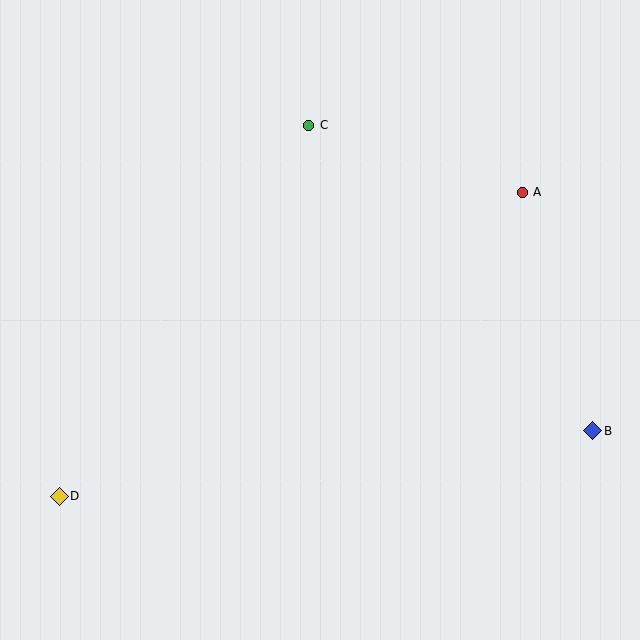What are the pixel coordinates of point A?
Point A is at (522, 192).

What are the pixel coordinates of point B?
Point B is at (593, 431).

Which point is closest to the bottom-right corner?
Point B is closest to the bottom-right corner.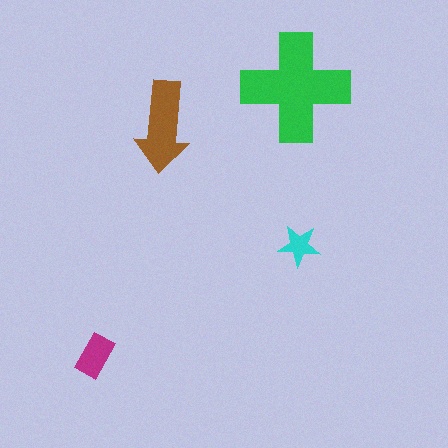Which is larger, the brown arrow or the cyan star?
The brown arrow.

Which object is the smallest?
The cyan star.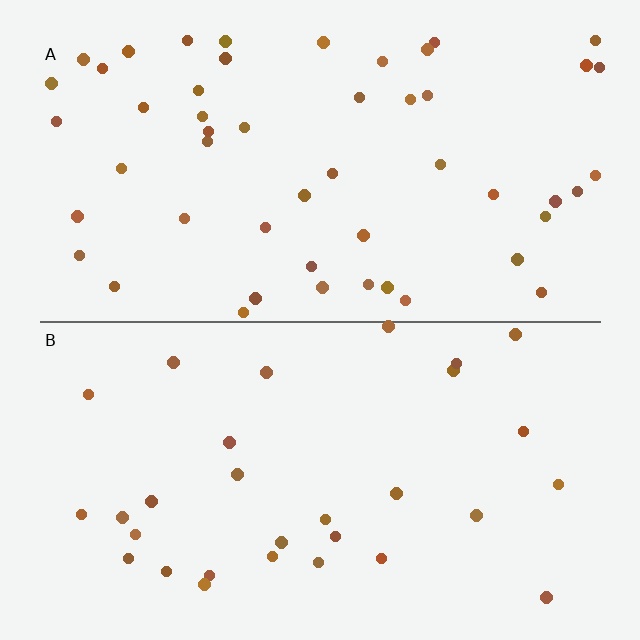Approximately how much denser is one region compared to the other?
Approximately 1.7× — region A over region B.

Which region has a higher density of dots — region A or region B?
A (the top).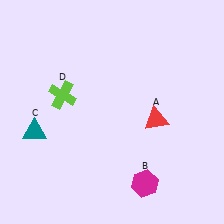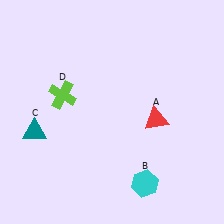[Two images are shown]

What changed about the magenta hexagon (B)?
In Image 1, B is magenta. In Image 2, it changed to cyan.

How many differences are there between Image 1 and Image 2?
There is 1 difference between the two images.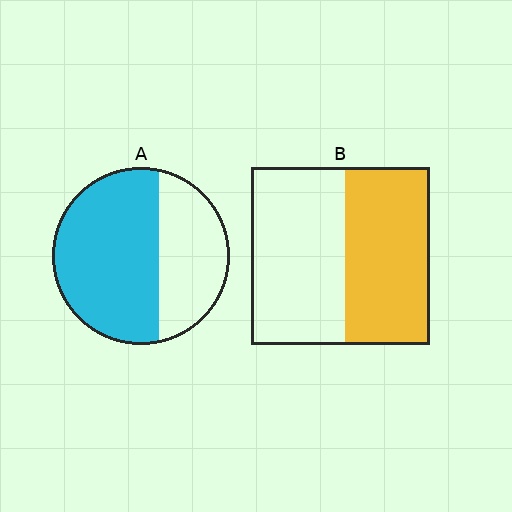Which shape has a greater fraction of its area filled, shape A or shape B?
Shape A.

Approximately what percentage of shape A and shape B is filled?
A is approximately 65% and B is approximately 45%.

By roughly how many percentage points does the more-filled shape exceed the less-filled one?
By roughly 15 percentage points (A over B).